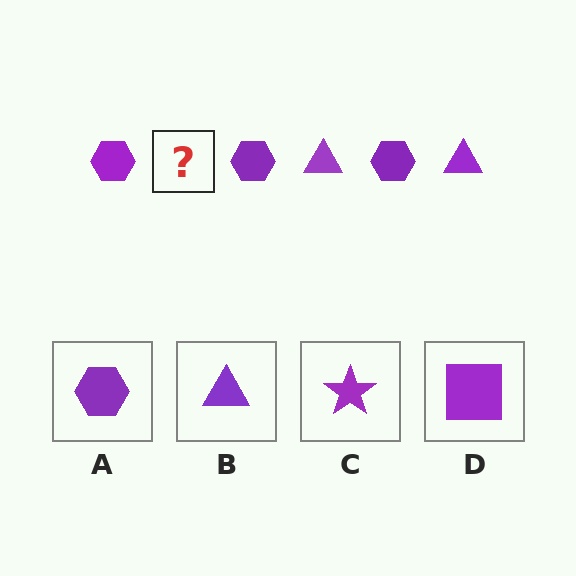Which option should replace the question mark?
Option B.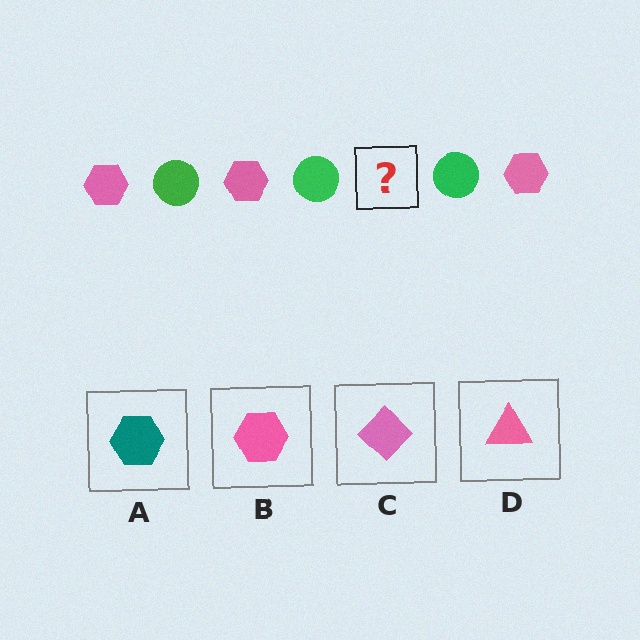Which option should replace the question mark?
Option B.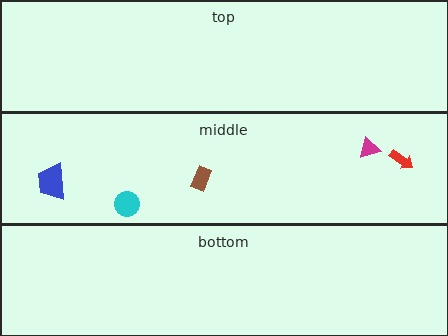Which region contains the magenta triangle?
The middle region.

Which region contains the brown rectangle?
The middle region.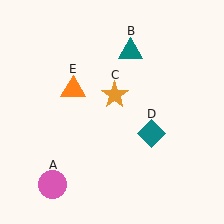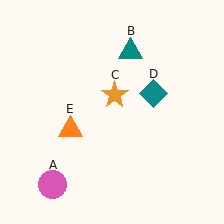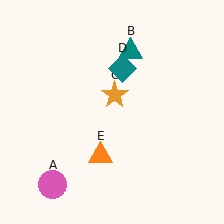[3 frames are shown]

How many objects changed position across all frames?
2 objects changed position: teal diamond (object D), orange triangle (object E).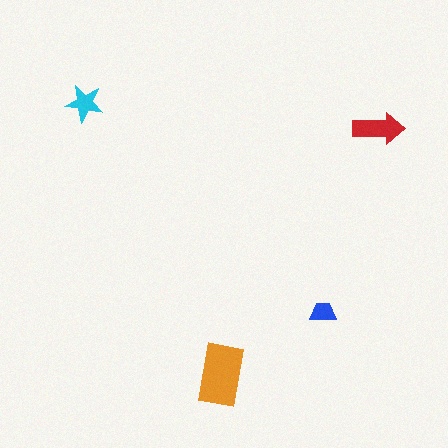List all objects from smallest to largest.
The blue trapezoid, the cyan star, the red arrow, the orange rectangle.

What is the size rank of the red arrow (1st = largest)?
2nd.